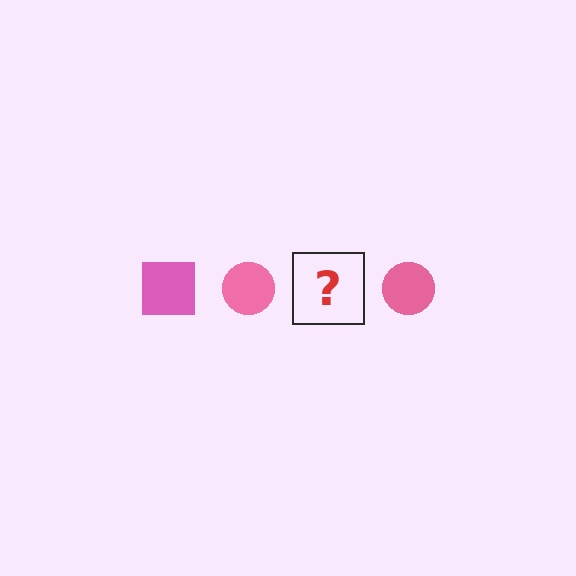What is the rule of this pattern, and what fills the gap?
The rule is that the pattern cycles through square, circle shapes in pink. The gap should be filled with a pink square.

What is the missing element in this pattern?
The missing element is a pink square.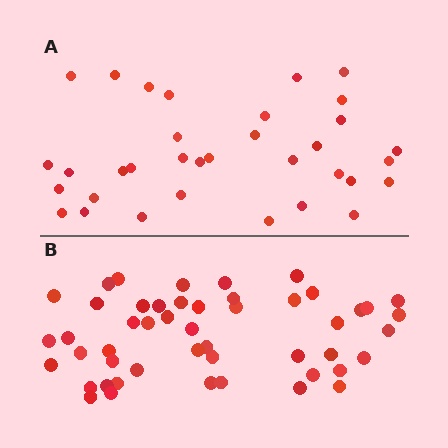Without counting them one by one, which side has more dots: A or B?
Region B (the bottom region) has more dots.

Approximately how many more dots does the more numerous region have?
Region B has approximately 15 more dots than region A.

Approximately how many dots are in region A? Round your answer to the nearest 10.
About 30 dots. (The exact count is 34, which rounds to 30.)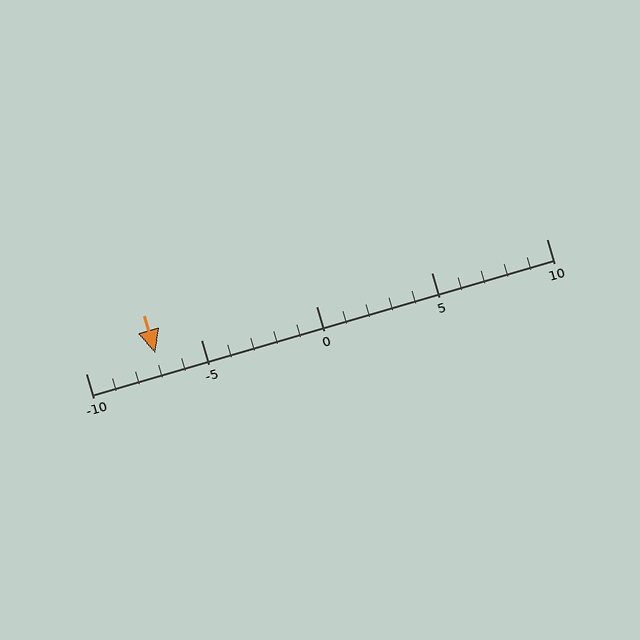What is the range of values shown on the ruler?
The ruler shows values from -10 to 10.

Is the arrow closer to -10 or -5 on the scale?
The arrow is closer to -5.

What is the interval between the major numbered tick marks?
The major tick marks are spaced 5 units apart.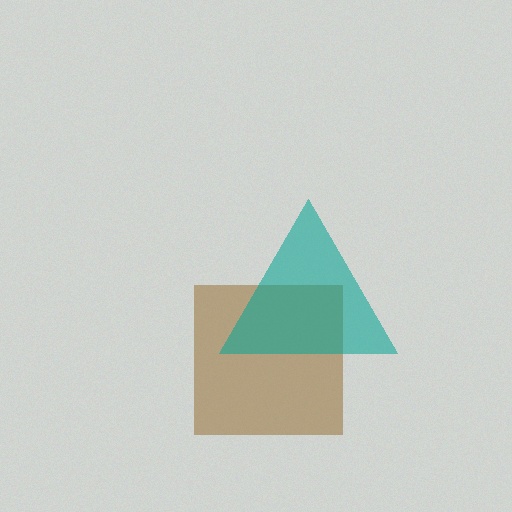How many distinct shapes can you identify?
There are 2 distinct shapes: a brown square, a teal triangle.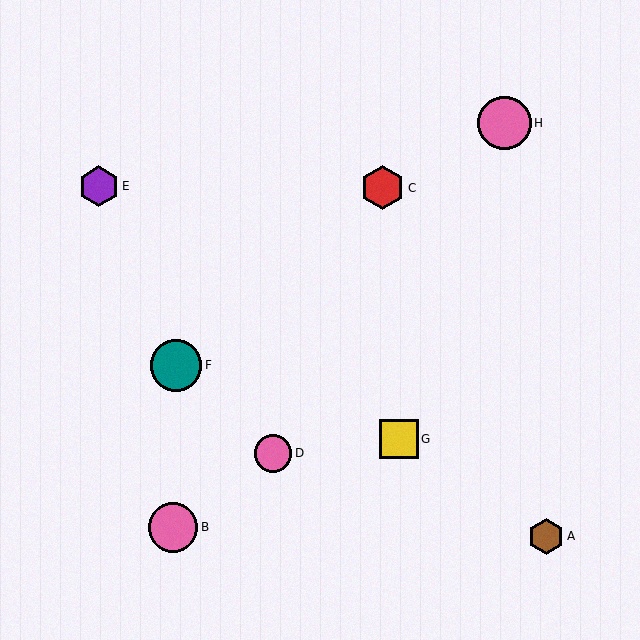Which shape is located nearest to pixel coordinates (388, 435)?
The yellow square (labeled G) at (399, 439) is nearest to that location.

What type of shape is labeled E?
Shape E is a purple hexagon.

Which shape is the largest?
The pink circle (labeled H) is the largest.